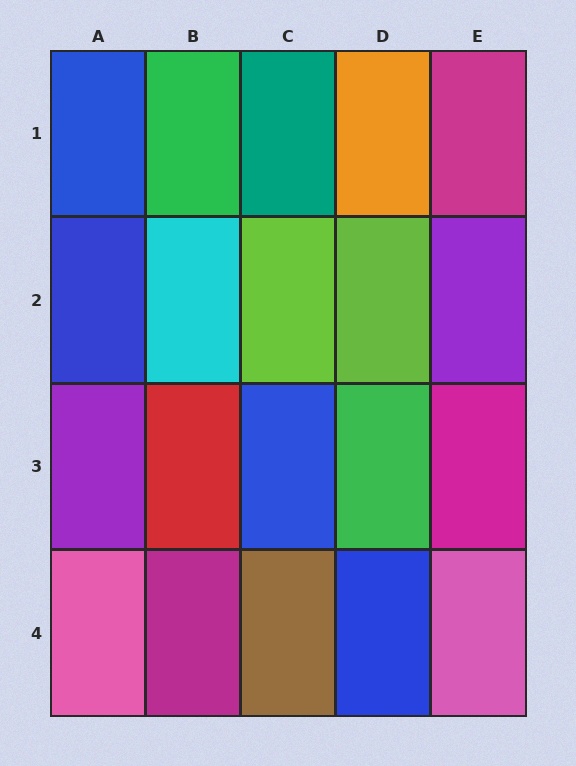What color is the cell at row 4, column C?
Brown.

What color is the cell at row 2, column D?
Lime.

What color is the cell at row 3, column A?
Purple.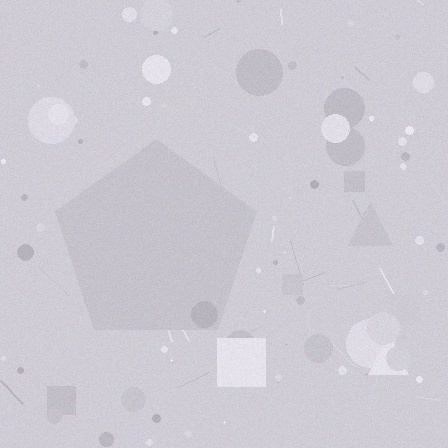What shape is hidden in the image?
A pentagon is hidden in the image.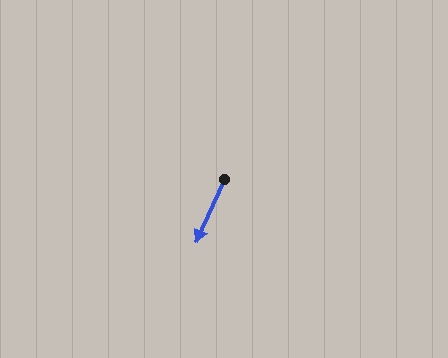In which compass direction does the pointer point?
Southwest.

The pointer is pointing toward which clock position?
Roughly 7 o'clock.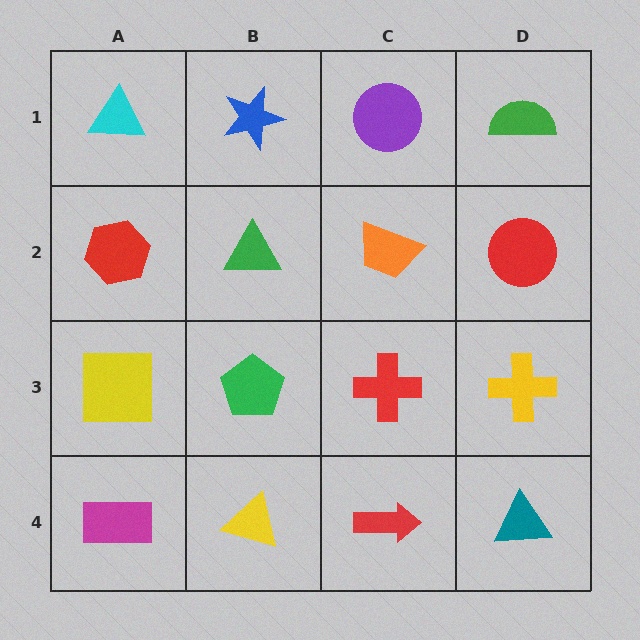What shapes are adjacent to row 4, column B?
A green pentagon (row 3, column B), a magenta rectangle (row 4, column A), a red arrow (row 4, column C).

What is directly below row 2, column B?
A green pentagon.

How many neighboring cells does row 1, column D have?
2.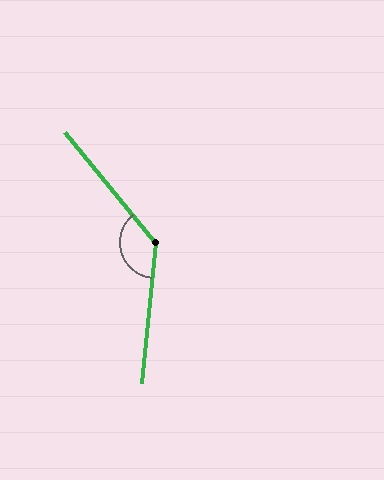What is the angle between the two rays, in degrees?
Approximately 135 degrees.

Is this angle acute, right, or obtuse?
It is obtuse.